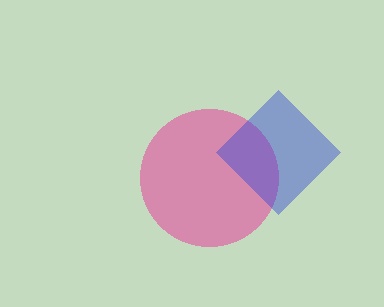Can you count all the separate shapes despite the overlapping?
Yes, there are 2 separate shapes.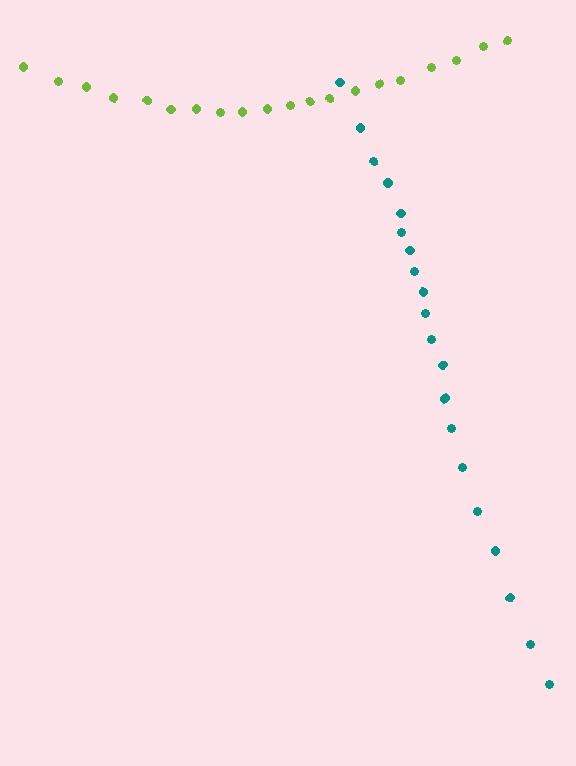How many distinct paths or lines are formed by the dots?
There are 2 distinct paths.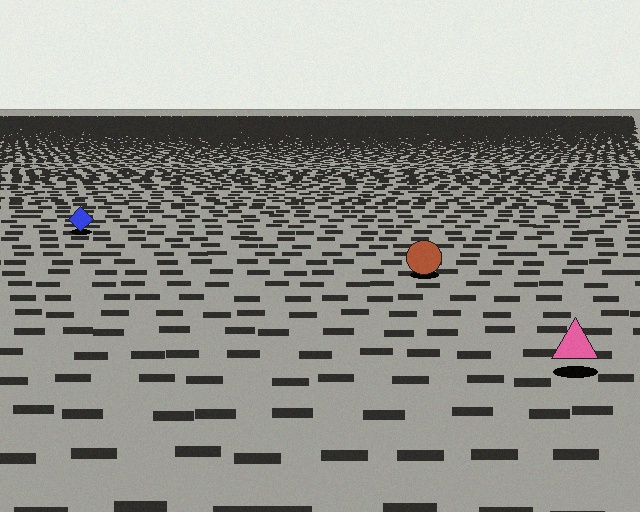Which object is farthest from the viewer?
The blue diamond is farthest from the viewer. It appears smaller and the ground texture around it is denser.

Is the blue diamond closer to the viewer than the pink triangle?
No. The pink triangle is closer — you can tell from the texture gradient: the ground texture is coarser near it.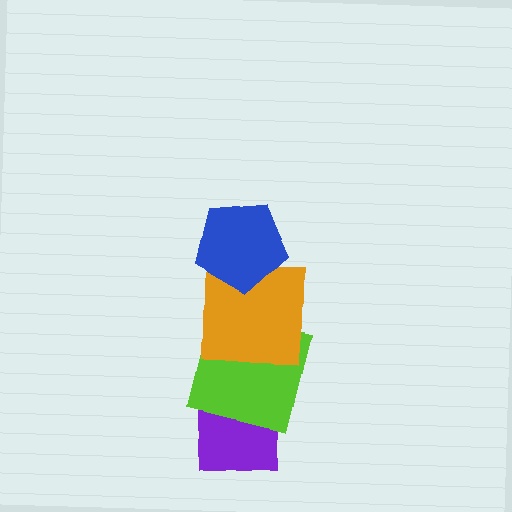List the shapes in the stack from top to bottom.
From top to bottom: the blue pentagon, the orange square, the lime square, the purple square.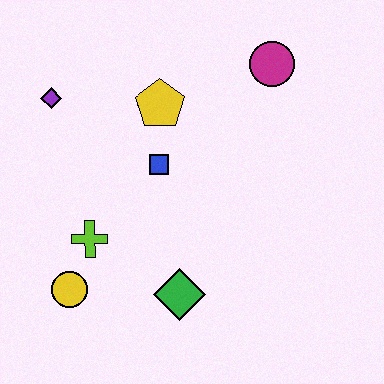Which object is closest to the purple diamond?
The yellow pentagon is closest to the purple diamond.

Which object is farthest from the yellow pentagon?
The yellow circle is farthest from the yellow pentagon.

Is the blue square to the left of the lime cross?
No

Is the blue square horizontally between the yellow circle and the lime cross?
No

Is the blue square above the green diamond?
Yes